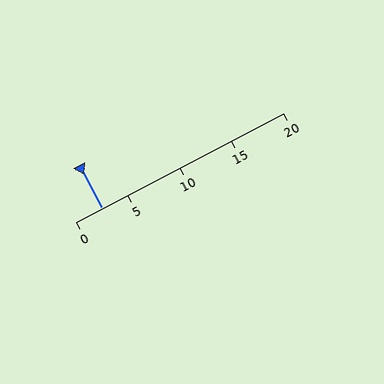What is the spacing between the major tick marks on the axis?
The major ticks are spaced 5 apart.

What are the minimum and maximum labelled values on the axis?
The axis runs from 0 to 20.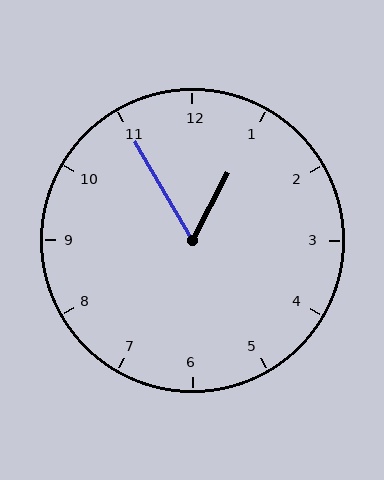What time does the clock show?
12:55.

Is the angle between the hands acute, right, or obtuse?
It is acute.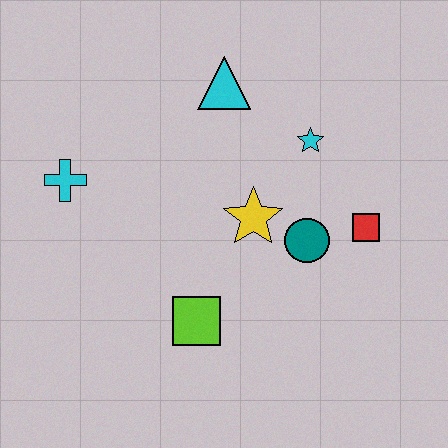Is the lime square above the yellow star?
No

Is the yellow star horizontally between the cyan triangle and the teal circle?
Yes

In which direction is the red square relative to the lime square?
The red square is to the right of the lime square.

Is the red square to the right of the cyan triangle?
Yes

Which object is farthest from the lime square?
The cyan triangle is farthest from the lime square.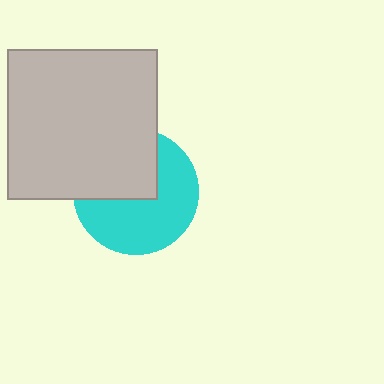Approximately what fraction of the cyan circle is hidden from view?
Roughly 41% of the cyan circle is hidden behind the light gray square.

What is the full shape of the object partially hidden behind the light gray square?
The partially hidden object is a cyan circle.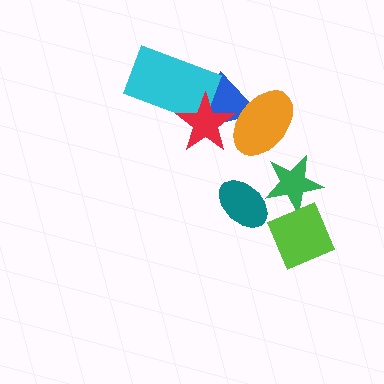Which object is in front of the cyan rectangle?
The red star is in front of the cyan rectangle.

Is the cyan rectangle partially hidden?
Yes, it is partially covered by another shape.